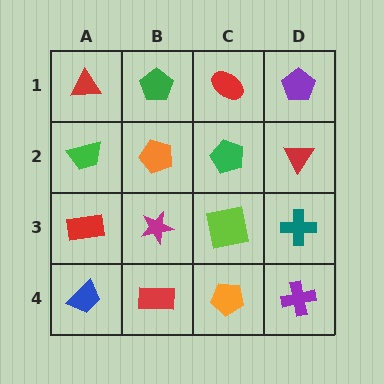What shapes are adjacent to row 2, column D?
A purple pentagon (row 1, column D), a teal cross (row 3, column D), a green pentagon (row 2, column C).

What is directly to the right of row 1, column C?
A purple pentagon.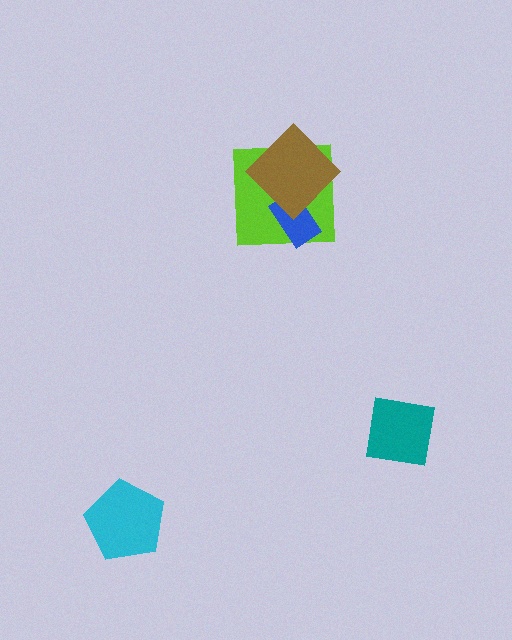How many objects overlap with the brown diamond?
2 objects overlap with the brown diamond.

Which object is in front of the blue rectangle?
The brown diamond is in front of the blue rectangle.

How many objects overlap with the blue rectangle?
2 objects overlap with the blue rectangle.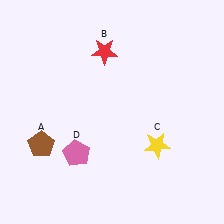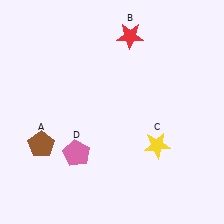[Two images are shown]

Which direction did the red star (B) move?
The red star (B) moved right.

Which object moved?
The red star (B) moved right.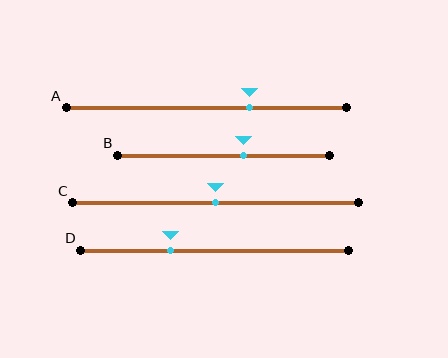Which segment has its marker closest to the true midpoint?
Segment C has its marker closest to the true midpoint.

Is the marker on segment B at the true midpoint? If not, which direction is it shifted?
No, the marker on segment B is shifted to the right by about 10% of the segment length.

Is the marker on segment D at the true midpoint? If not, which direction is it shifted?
No, the marker on segment D is shifted to the left by about 16% of the segment length.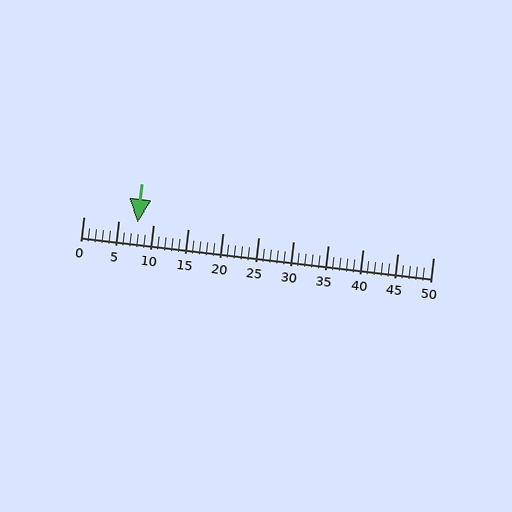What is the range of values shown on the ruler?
The ruler shows values from 0 to 50.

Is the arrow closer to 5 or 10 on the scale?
The arrow is closer to 10.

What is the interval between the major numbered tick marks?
The major tick marks are spaced 5 units apart.